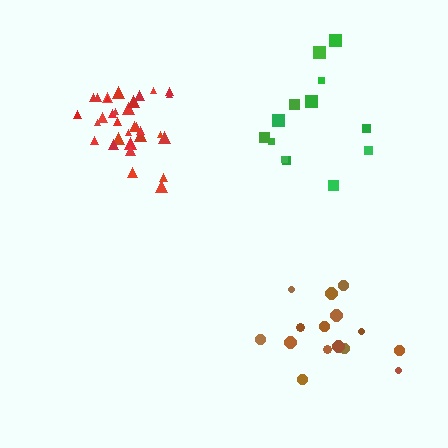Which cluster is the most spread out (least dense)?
Green.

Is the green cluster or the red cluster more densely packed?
Red.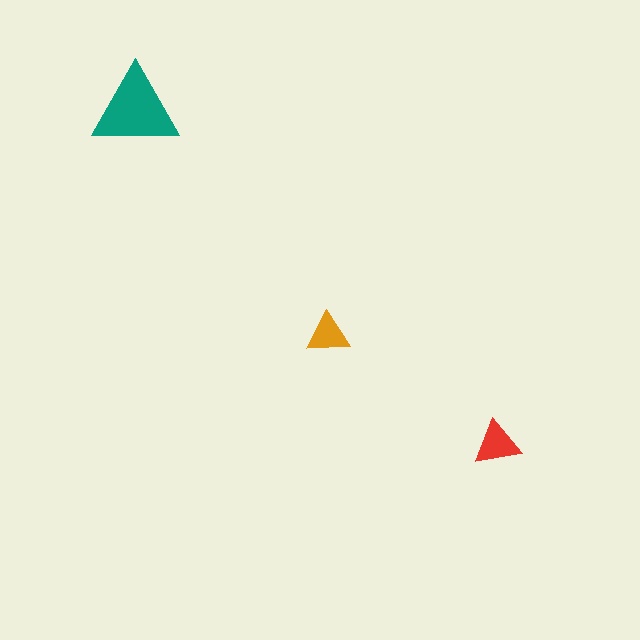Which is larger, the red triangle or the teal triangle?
The teal one.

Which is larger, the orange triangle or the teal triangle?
The teal one.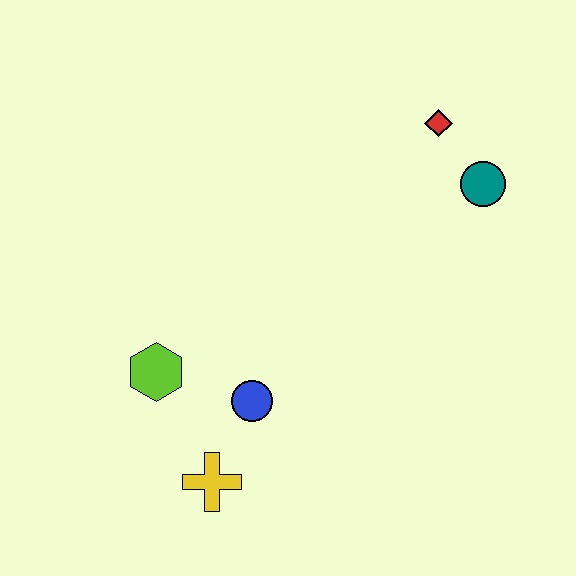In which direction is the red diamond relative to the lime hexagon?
The red diamond is to the right of the lime hexagon.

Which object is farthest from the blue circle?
The red diamond is farthest from the blue circle.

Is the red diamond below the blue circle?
No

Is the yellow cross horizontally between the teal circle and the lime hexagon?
Yes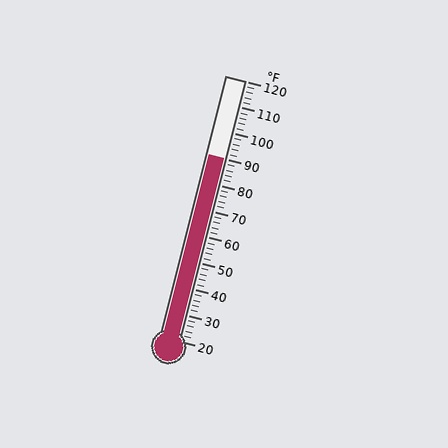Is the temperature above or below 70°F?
The temperature is above 70°F.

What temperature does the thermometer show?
The thermometer shows approximately 90°F.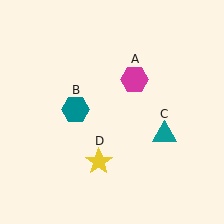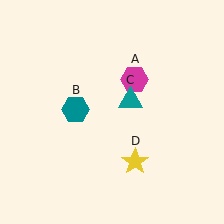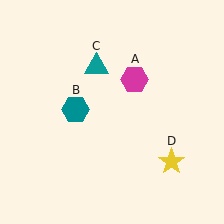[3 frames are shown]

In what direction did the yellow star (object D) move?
The yellow star (object D) moved right.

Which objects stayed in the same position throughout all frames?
Magenta hexagon (object A) and teal hexagon (object B) remained stationary.